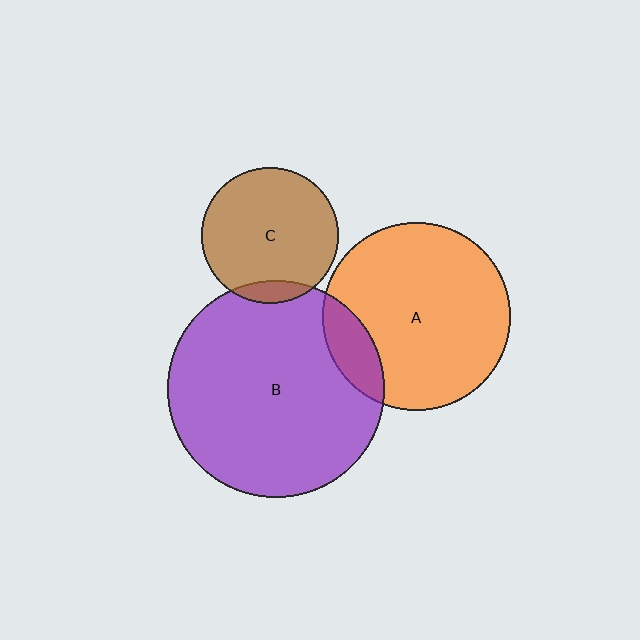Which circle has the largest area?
Circle B (purple).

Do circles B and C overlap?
Yes.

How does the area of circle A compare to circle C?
Approximately 1.9 times.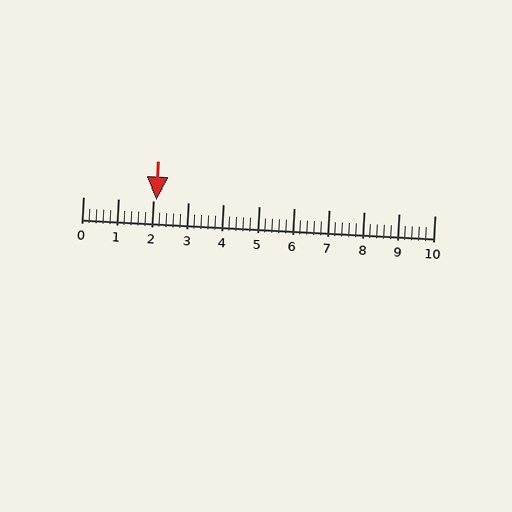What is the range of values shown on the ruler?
The ruler shows values from 0 to 10.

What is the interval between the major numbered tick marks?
The major tick marks are spaced 1 units apart.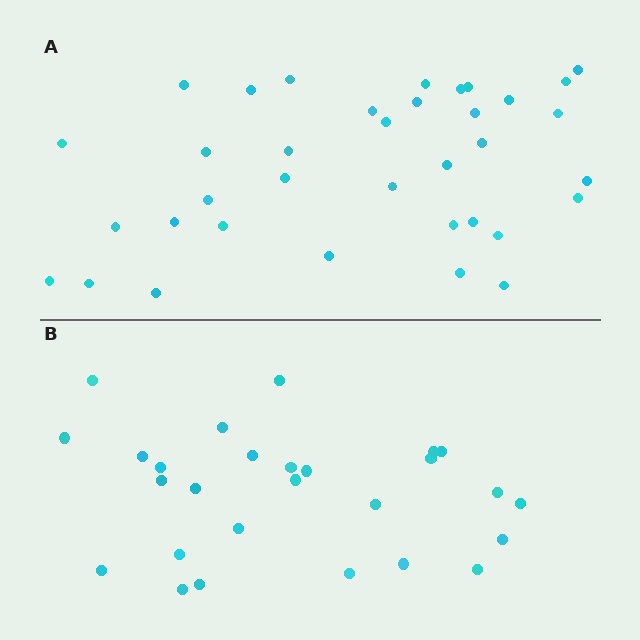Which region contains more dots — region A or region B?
Region A (the top region) has more dots.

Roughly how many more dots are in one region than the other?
Region A has roughly 8 or so more dots than region B.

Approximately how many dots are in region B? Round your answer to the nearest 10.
About 30 dots. (The exact count is 27, which rounds to 30.)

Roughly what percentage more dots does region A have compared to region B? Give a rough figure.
About 35% more.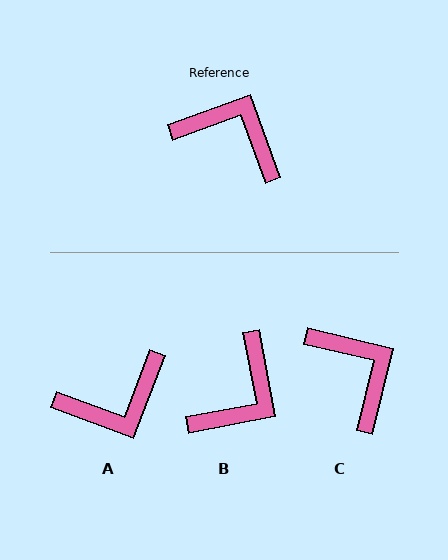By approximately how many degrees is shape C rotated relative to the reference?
Approximately 33 degrees clockwise.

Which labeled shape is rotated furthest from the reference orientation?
A, about 131 degrees away.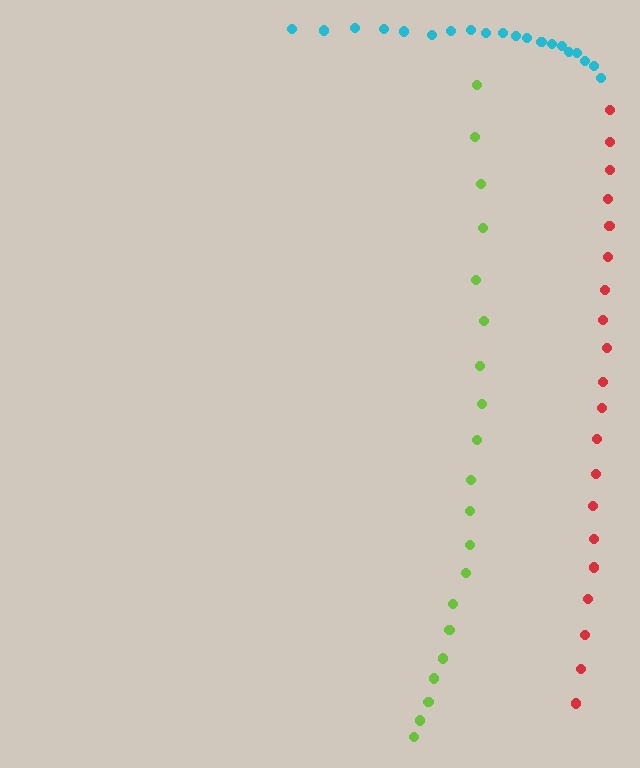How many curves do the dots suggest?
There are 3 distinct paths.